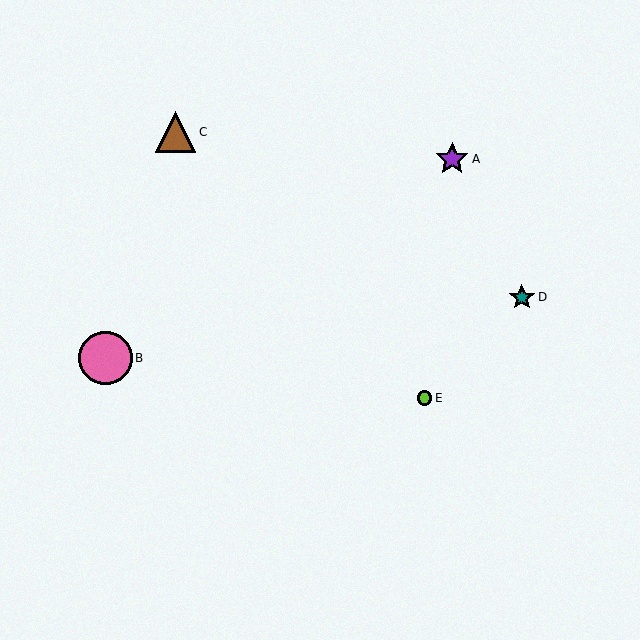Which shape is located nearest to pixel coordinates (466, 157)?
The purple star (labeled A) at (452, 159) is nearest to that location.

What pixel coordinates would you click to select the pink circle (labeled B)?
Click at (106, 358) to select the pink circle B.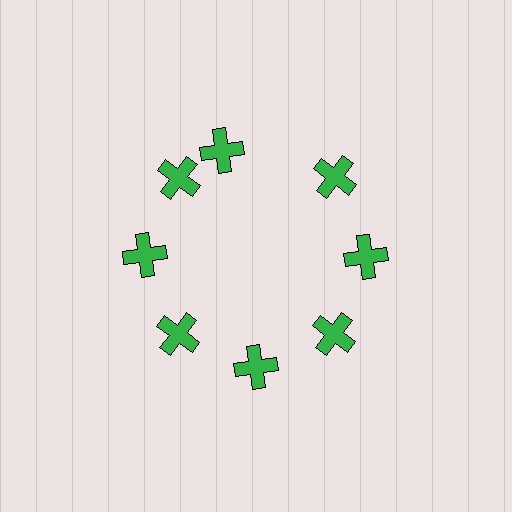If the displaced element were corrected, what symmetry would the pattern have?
It would have 8-fold rotational symmetry — the pattern would map onto itself every 45 degrees.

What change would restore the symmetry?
The symmetry would be restored by rotating it back into even spacing with its neighbors so that all 8 crosses sit at equal angles and equal distance from the center.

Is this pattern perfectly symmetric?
No. The 8 green crosses are arranged in a ring, but one element near the 12 o'clock position is rotated out of alignment along the ring, breaking the 8-fold rotational symmetry.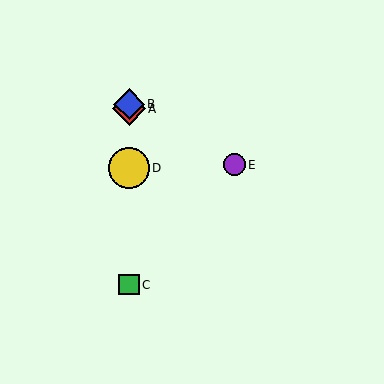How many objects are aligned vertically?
4 objects (A, B, C, D) are aligned vertically.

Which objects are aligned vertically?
Objects A, B, C, D are aligned vertically.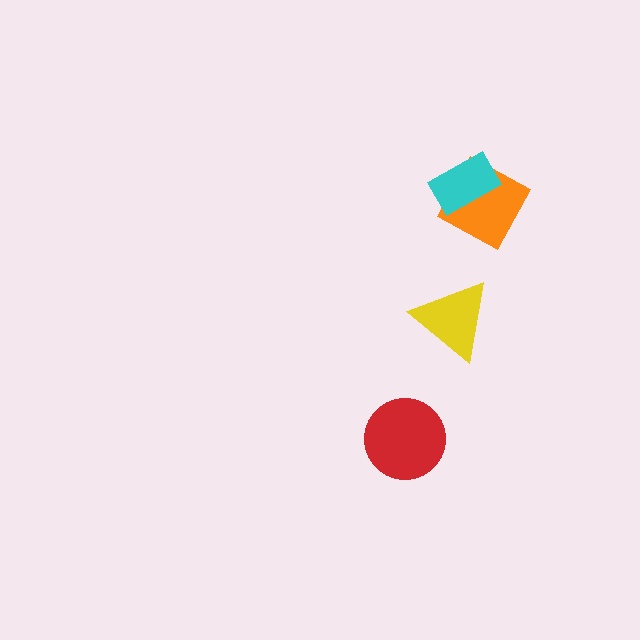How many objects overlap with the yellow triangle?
0 objects overlap with the yellow triangle.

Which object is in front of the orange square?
The cyan rectangle is in front of the orange square.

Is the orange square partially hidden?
Yes, it is partially covered by another shape.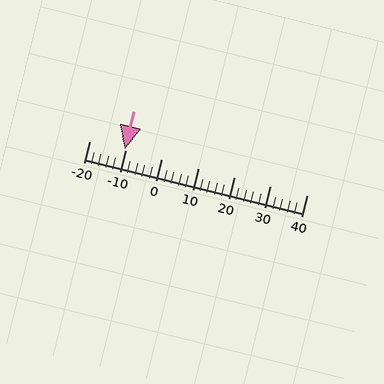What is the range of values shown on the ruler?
The ruler shows values from -20 to 40.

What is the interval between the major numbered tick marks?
The major tick marks are spaced 10 units apart.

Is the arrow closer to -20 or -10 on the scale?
The arrow is closer to -10.